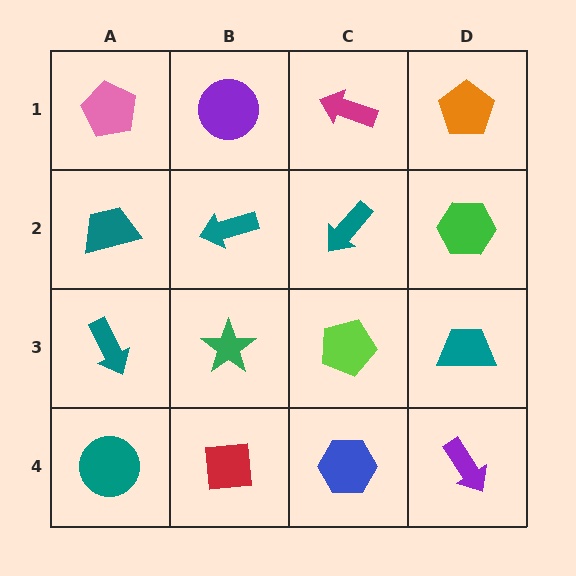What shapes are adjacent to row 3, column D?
A green hexagon (row 2, column D), a purple arrow (row 4, column D), a lime pentagon (row 3, column C).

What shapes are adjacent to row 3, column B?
A teal arrow (row 2, column B), a red square (row 4, column B), a teal arrow (row 3, column A), a lime pentagon (row 3, column C).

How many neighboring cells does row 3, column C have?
4.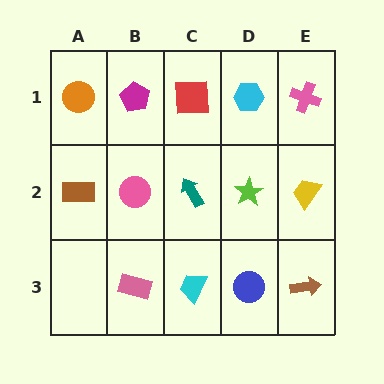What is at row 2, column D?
A lime star.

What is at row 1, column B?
A magenta pentagon.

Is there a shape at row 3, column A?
No, that cell is empty.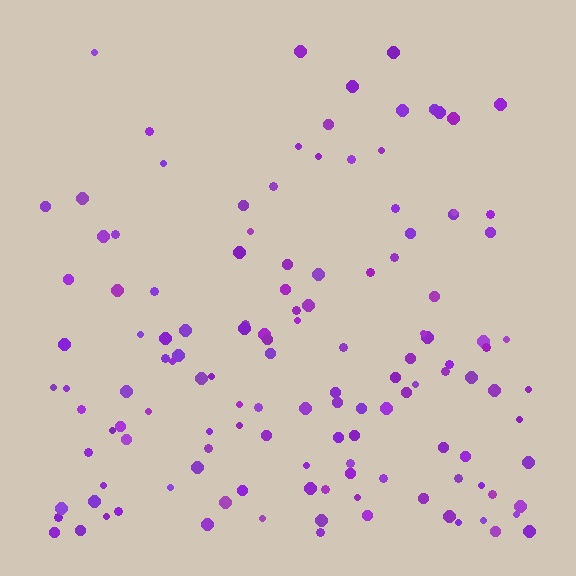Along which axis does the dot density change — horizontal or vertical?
Vertical.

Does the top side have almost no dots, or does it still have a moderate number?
Still a moderate number, just noticeably fewer than the bottom.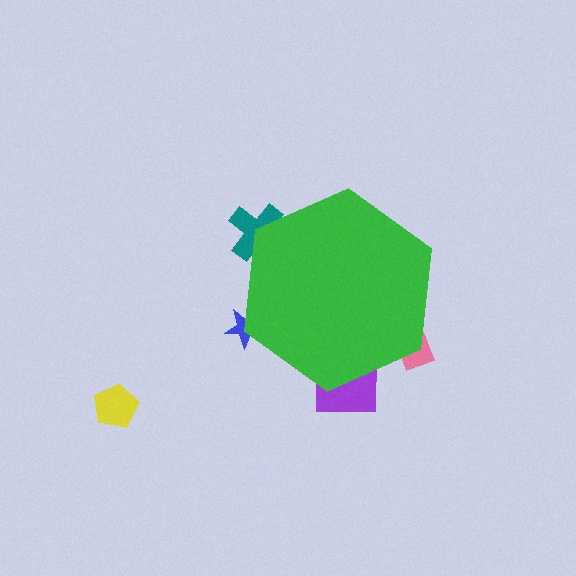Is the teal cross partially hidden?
Yes, the teal cross is partially hidden behind the green hexagon.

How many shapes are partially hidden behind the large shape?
4 shapes are partially hidden.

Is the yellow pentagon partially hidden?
No, the yellow pentagon is fully visible.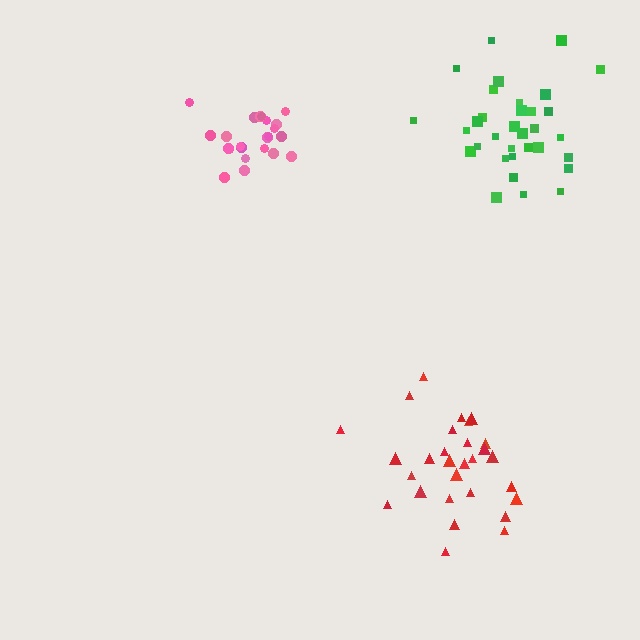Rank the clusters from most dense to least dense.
pink, green, red.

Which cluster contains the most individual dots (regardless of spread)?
Green (33).